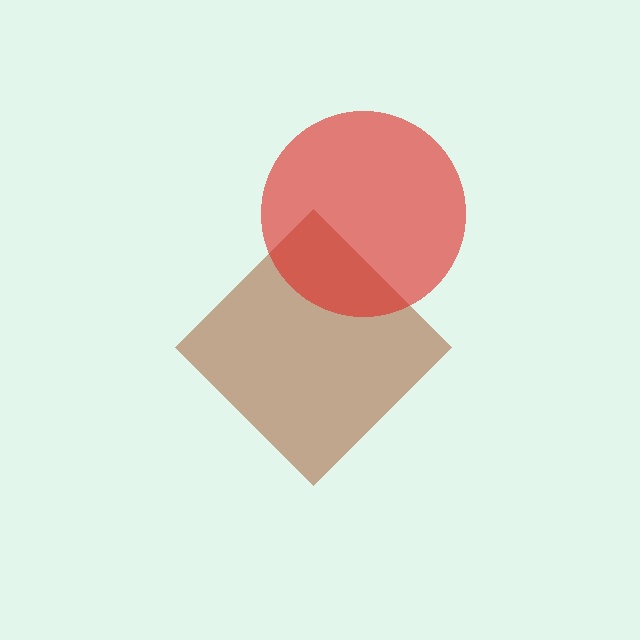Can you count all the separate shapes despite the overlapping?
Yes, there are 2 separate shapes.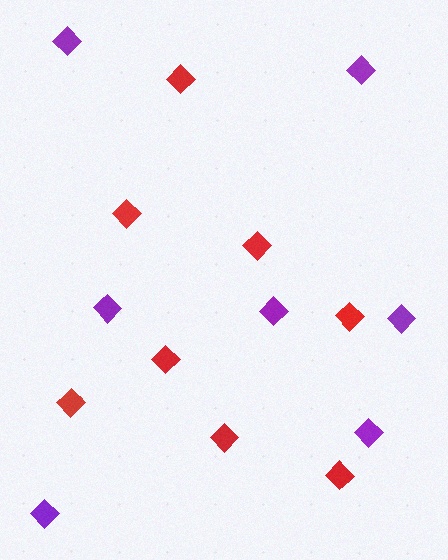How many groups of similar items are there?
There are 2 groups: one group of red diamonds (8) and one group of purple diamonds (7).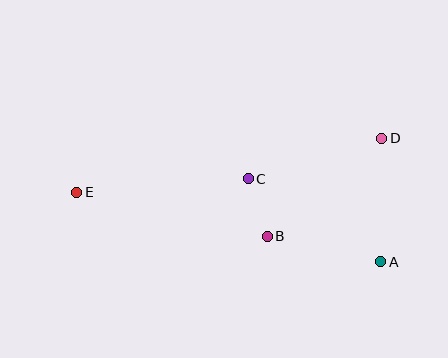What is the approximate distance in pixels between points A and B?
The distance between A and B is approximately 117 pixels.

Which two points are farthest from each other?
Points A and E are farthest from each other.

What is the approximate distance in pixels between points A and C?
The distance between A and C is approximately 157 pixels.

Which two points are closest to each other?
Points B and C are closest to each other.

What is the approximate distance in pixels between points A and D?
The distance between A and D is approximately 123 pixels.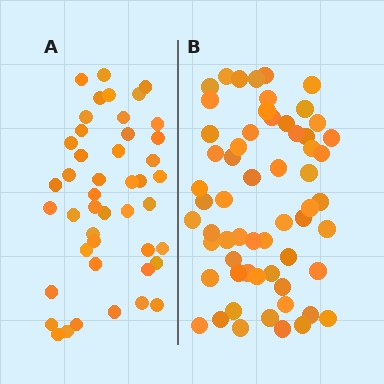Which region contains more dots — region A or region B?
Region B (the right region) has more dots.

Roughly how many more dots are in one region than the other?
Region B has approximately 15 more dots than region A.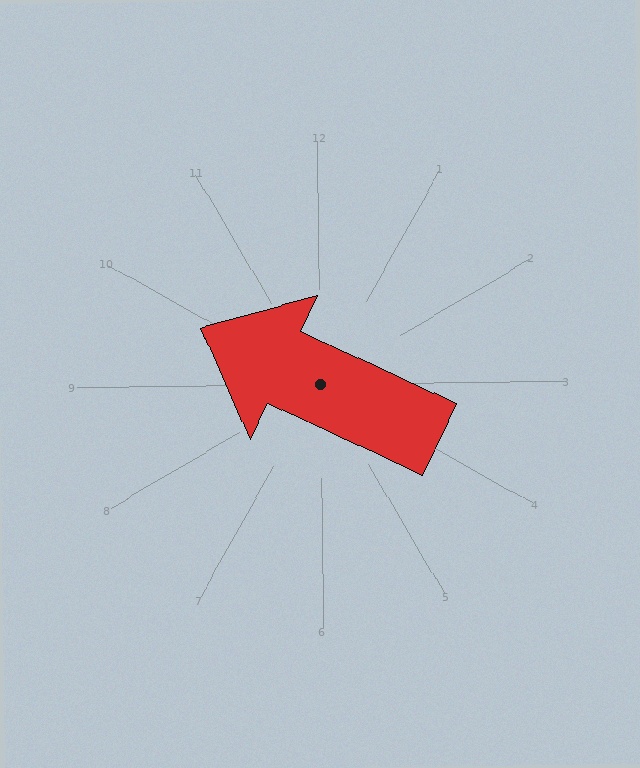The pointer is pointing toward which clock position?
Roughly 10 o'clock.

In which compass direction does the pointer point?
Northwest.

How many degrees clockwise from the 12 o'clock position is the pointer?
Approximately 296 degrees.